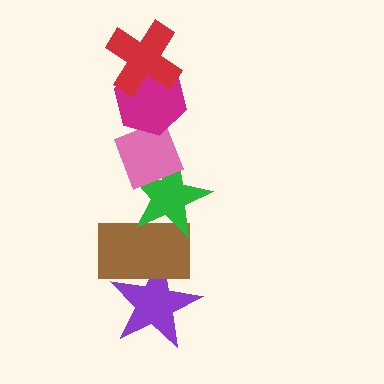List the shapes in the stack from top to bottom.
From top to bottom: the red cross, the magenta hexagon, the pink diamond, the green star, the brown rectangle, the purple star.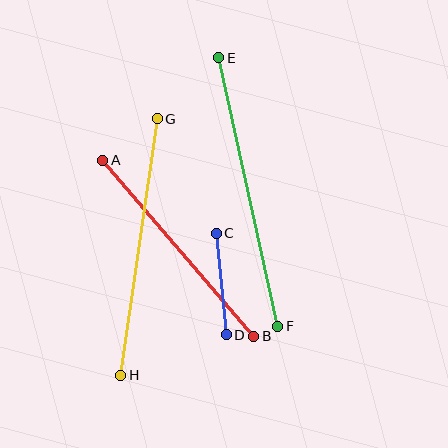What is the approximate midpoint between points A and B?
The midpoint is at approximately (178, 248) pixels.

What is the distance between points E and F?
The distance is approximately 275 pixels.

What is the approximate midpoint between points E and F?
The midpoint is at approximately (248, 192) pixels.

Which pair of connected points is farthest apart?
Points E and F are farthest apart.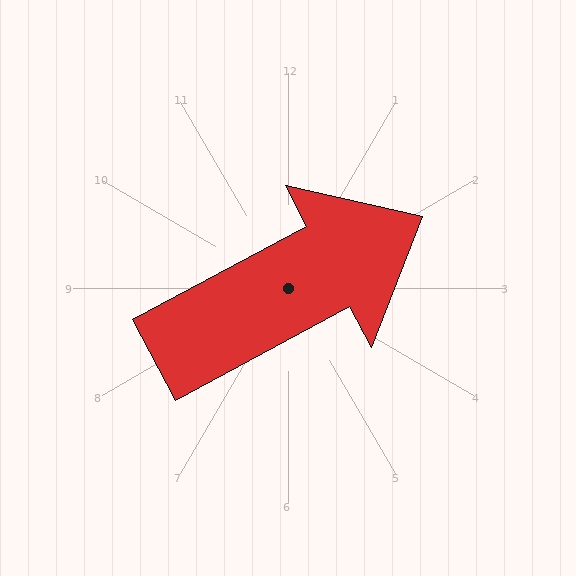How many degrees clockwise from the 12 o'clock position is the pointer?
Approximately 62 degrees.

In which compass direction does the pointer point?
Northeast.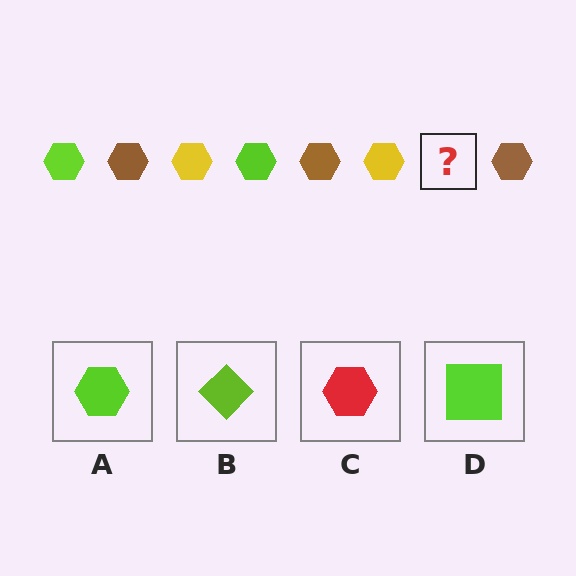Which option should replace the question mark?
Option A.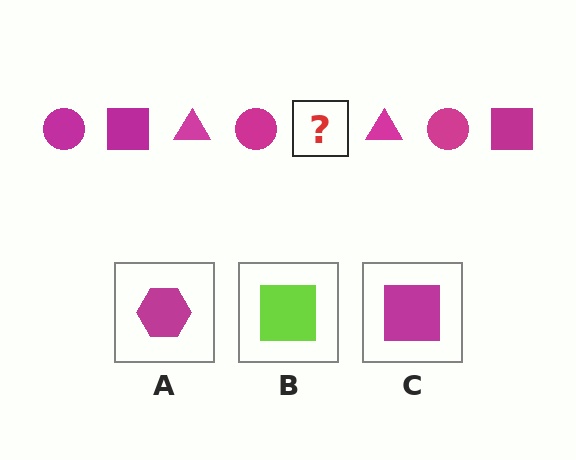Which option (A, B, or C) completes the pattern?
C.